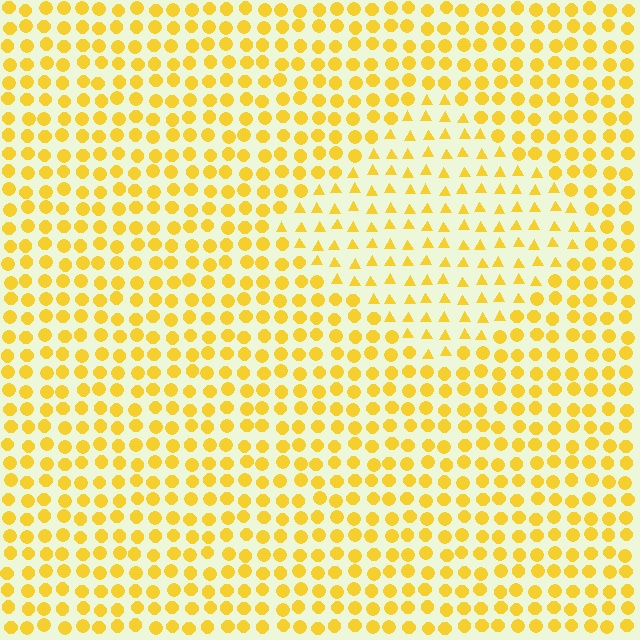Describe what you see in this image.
The image is filled with small yellow elements arranged in a uniform grid. A diamond-shaped region contains triangles, while the surrounding area contains circles. The boundary is defined purely by the change in element shape.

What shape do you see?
I see a diamond.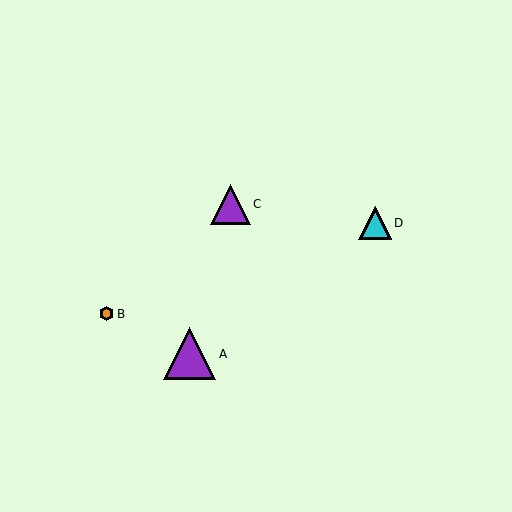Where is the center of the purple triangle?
The center of the purple triangle is at (231, 204).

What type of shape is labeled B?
Shape B is an orange hexagon.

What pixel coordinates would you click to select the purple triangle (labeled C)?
Click at (231, 204) to select the purple triangle C.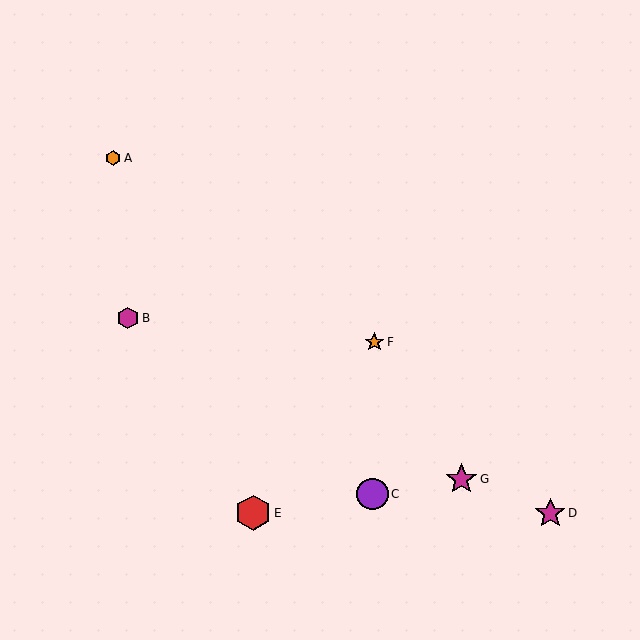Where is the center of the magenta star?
The center of the magenta star is at (550, 513).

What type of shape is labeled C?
Shape C is a purple circle.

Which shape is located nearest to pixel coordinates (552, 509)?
The magenta star (labeled D) at (550, 513) is nearest to that location.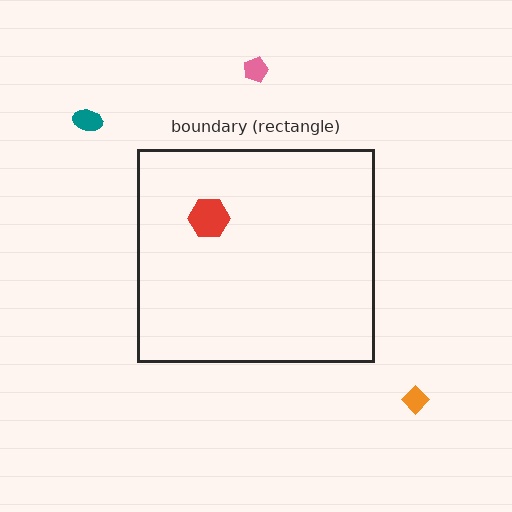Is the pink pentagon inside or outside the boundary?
Outside.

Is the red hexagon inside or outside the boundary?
Inside.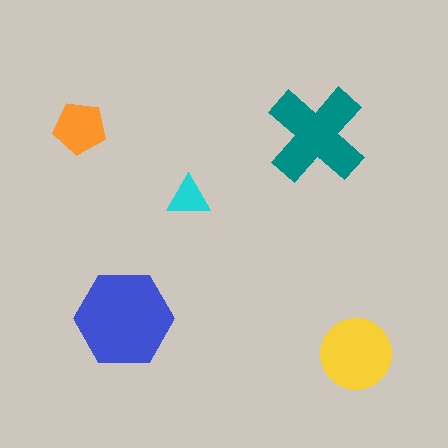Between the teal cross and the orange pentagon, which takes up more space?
The teal cross.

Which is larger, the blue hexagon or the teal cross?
The blue hexagon.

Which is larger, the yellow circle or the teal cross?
The teal cross.